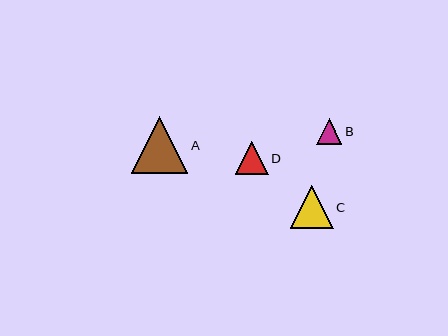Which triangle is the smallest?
Triangle B is the smallest with a size of approximately 26 pixels.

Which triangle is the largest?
Triangle A is the largest with a size of approximately 57 pixels.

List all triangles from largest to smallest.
From largest to smallest: A, C, D, B.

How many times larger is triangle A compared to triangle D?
Triangle A is approximately 1.7 times the size of triangle D.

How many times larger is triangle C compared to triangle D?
Triangle C is approximately 1.3 times the size of triangle D.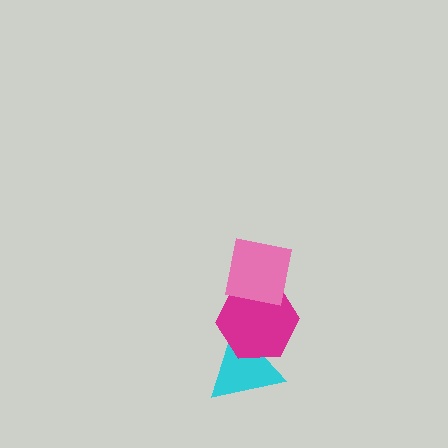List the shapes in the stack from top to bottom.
From top to bottom: the pink square, the magenta hexagon, the cyan triangle.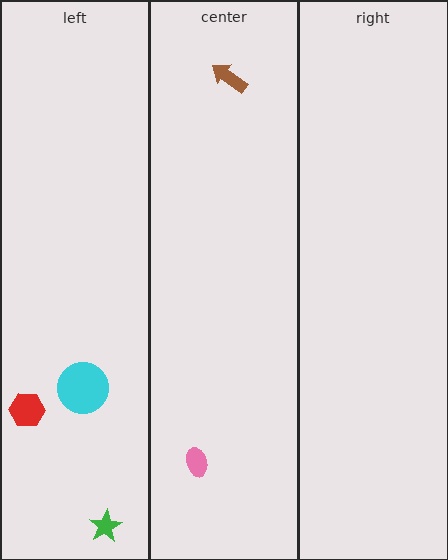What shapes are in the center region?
The brown arrow, the pink ellipse.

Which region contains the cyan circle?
The left region.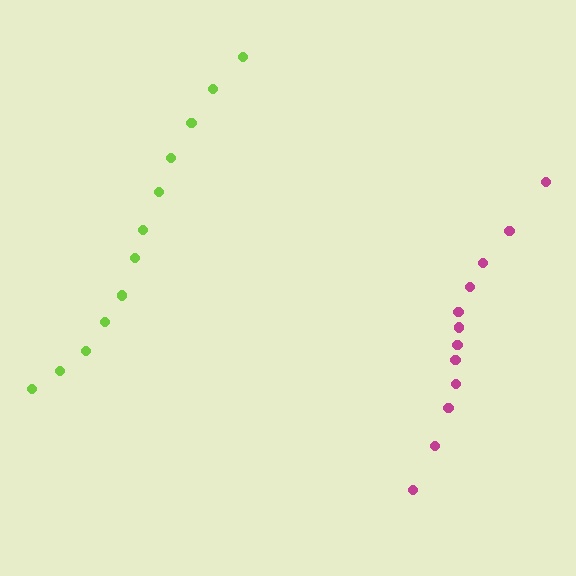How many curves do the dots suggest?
There are 2 distinct paths.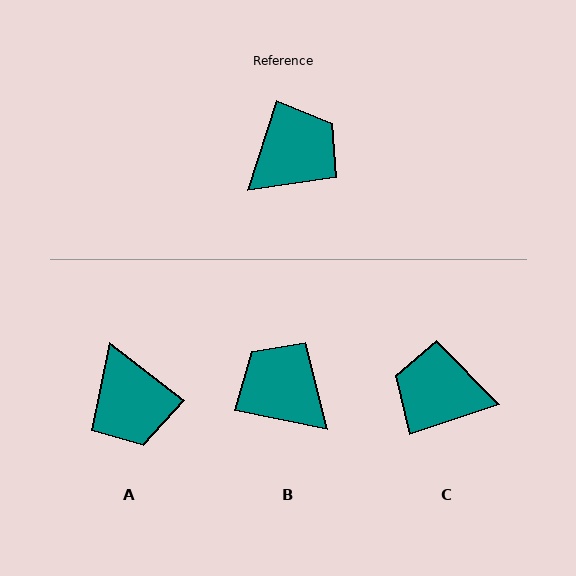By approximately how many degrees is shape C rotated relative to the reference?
Approximately 126 degrees counter-clockwise.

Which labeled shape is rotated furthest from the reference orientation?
C, about 126 degrees away.